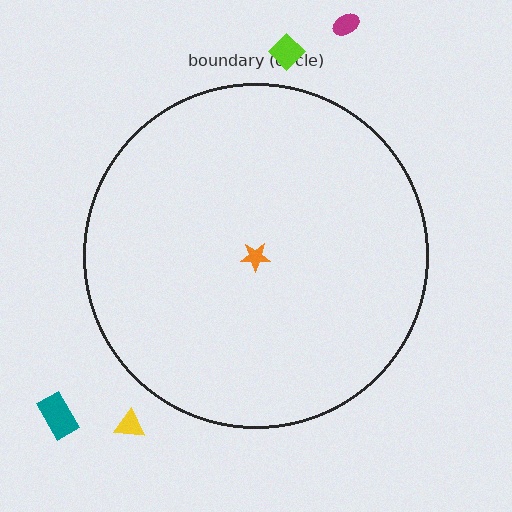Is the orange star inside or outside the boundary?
Inside.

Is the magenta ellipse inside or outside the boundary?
Outside.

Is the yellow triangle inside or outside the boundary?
Outside.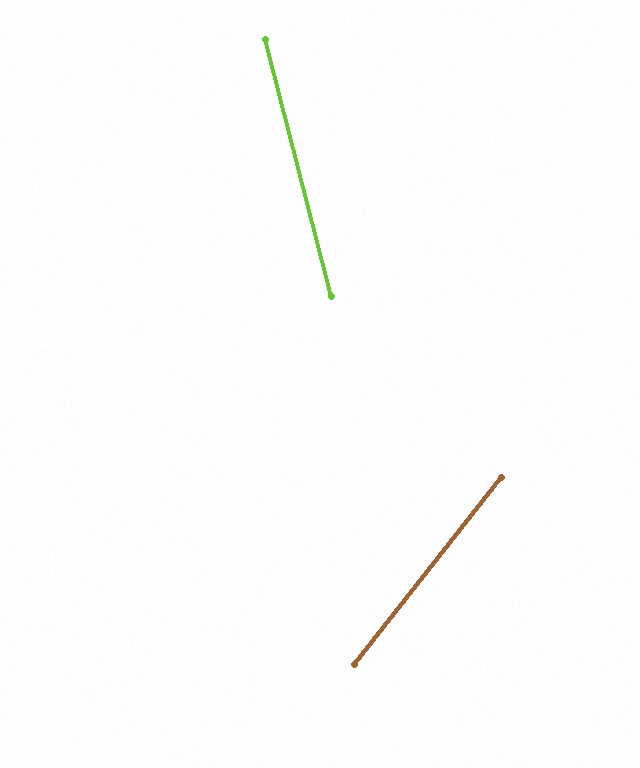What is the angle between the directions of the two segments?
Approximately 52 degrees.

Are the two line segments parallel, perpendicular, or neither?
Neither parallel nor perpendicular — they differ by about 52°.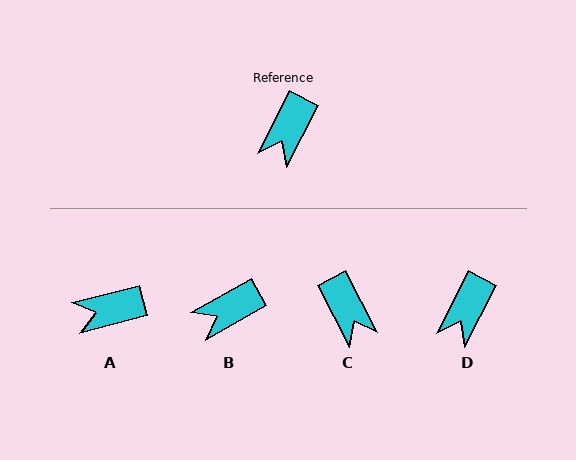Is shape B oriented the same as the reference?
No, it is off by about 33 degrees.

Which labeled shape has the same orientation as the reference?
D.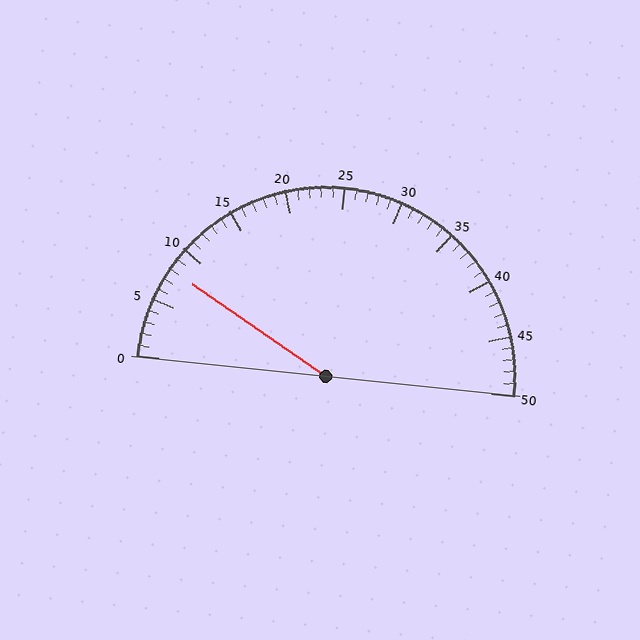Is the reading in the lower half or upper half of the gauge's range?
The reading is in the lower half of the range (0 to 50).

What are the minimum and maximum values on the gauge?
The gauge ranges from 0 to 50.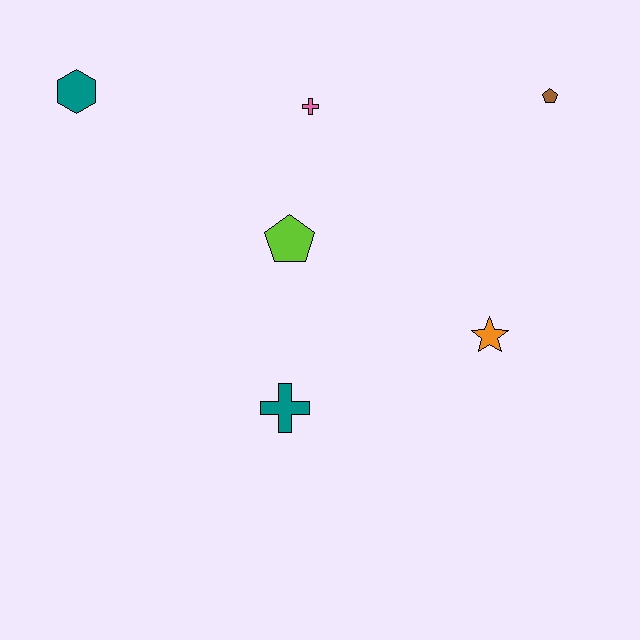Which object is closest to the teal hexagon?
The pink cross is closest to the teal hexagon.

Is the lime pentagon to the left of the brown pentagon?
Yes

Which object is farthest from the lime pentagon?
The brown pentagon is farthest from the lime pentagon.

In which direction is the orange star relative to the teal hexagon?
The orange star is to the right of the teal hexagon.